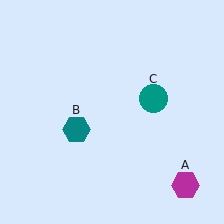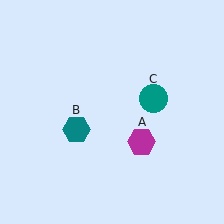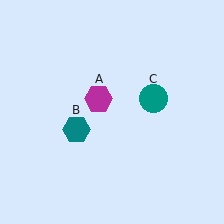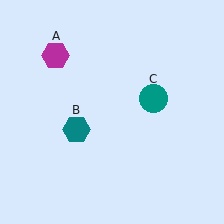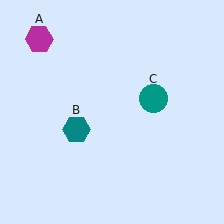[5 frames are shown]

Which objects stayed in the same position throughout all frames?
Teal hexagon (object B) and teal circle (object C) remained stationary.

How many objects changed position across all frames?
1 object changed position: magenta hexagon (object A).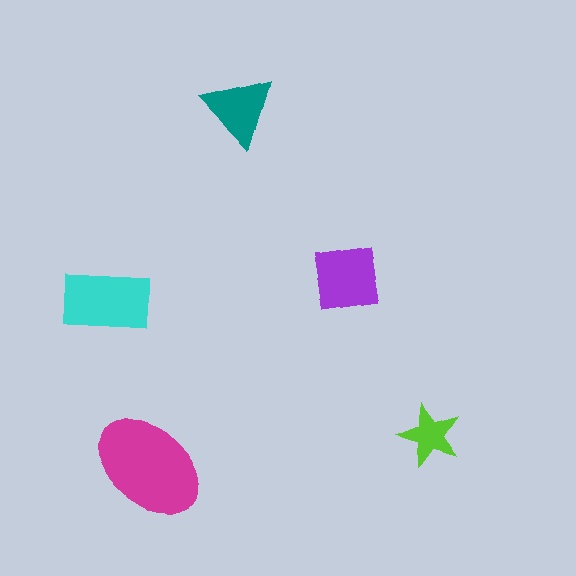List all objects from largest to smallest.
The magenta ellipse, the cyan rectangle, the purple square, the teal triangle, the lime star.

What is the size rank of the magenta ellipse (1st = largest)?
1st.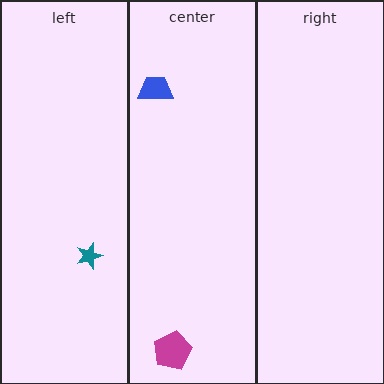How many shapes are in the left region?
1.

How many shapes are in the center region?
2.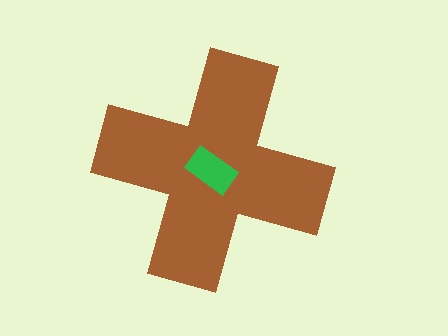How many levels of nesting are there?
2.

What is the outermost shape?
The brown cross.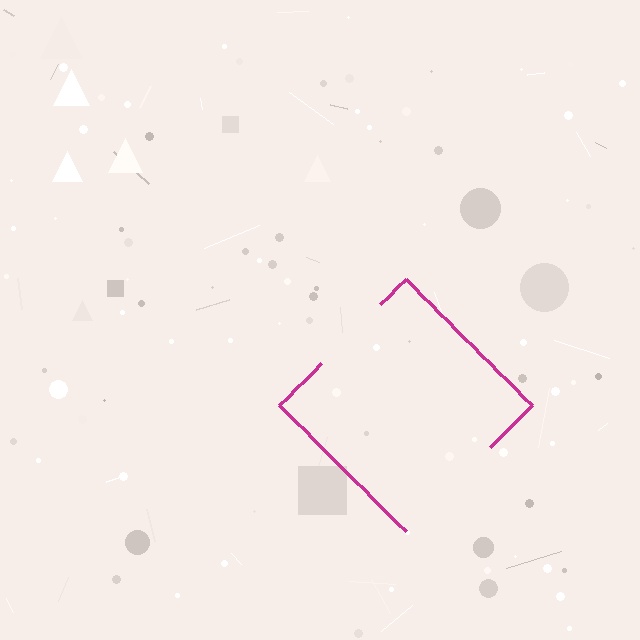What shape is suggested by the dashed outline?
The dashed outline suggests a diamond.